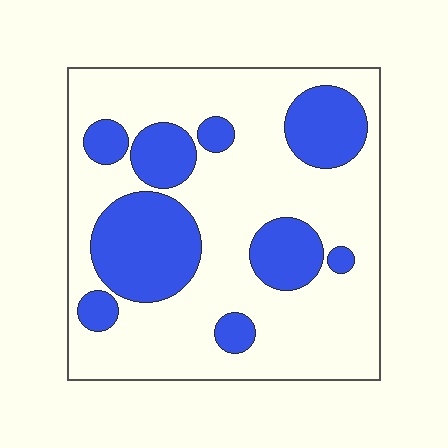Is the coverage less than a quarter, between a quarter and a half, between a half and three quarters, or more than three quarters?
Between a quarter and a half.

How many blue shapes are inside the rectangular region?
9.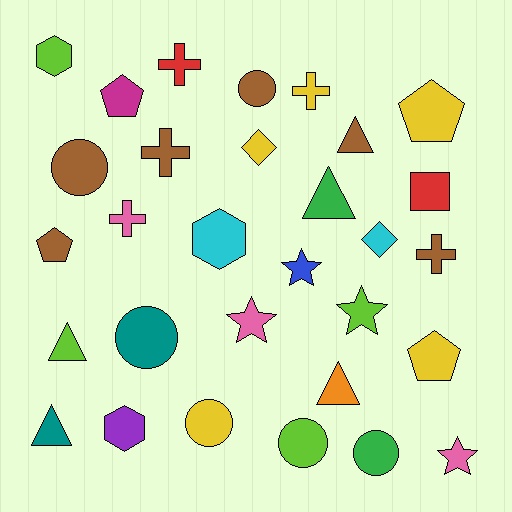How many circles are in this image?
There are 6 circles.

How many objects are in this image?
There are 30 objects.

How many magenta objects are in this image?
There is 1 magenta object.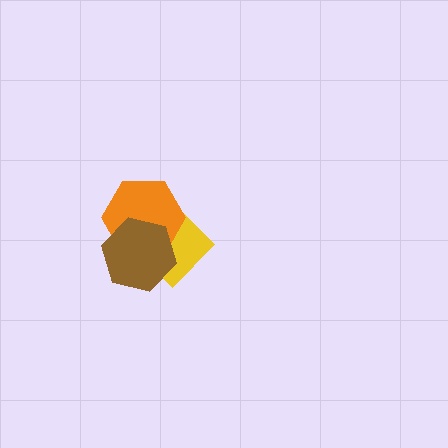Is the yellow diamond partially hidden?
Yes, it is partially covered by another shape.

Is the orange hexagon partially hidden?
Yes, it is partially covered by another shape.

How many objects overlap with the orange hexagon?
2 objects overlap with the orange hexagon.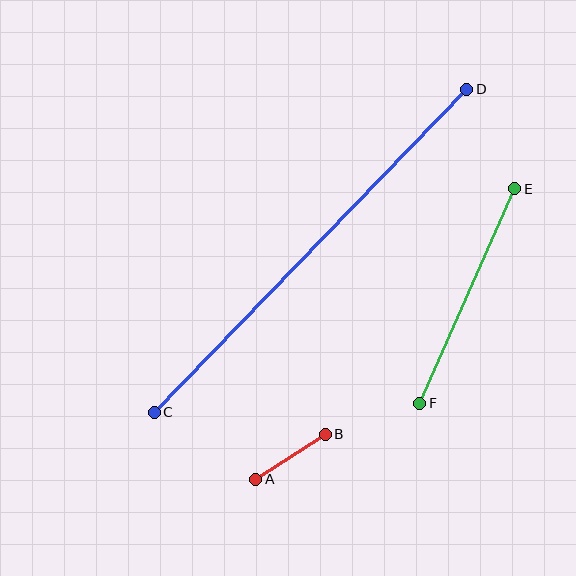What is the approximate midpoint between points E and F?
The midpoint is at approximately (467, 296) pixels.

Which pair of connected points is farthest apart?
Points C and D are farthest apart.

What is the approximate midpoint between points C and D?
The midpoint is at approximately (310, 251) pixels.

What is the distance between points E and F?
The distance is approximately 234 pixels.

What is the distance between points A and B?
The distance is approximately 83 pixels.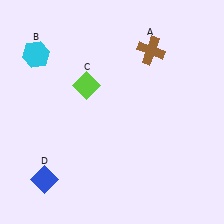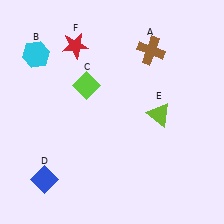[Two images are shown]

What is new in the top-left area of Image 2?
A red star (F) was added in the top-left area of Image 2.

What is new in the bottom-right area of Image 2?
A lime triangle (E) was added in the bottom-right area of Image 2.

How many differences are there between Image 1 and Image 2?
There are 2 differences between the two images.